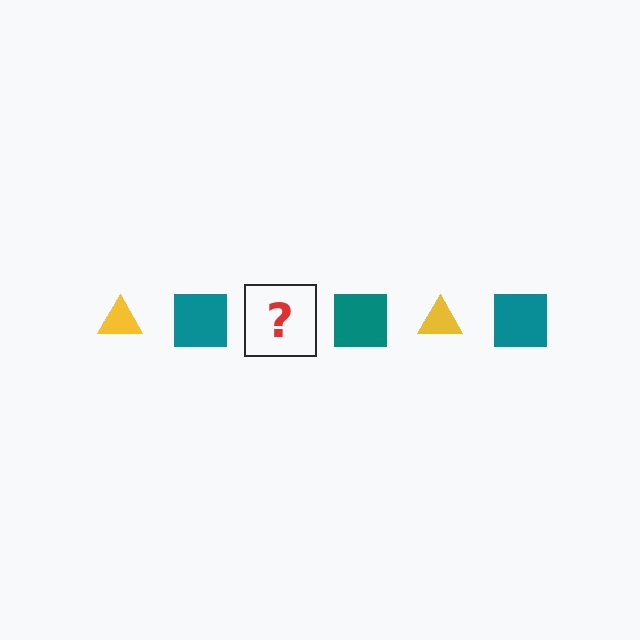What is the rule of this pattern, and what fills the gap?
The rule is that the pattern alternates between yellow triangle and teal square. The gap should be filled with a yellow triangle.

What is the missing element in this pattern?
The missing element is a yellow triangle.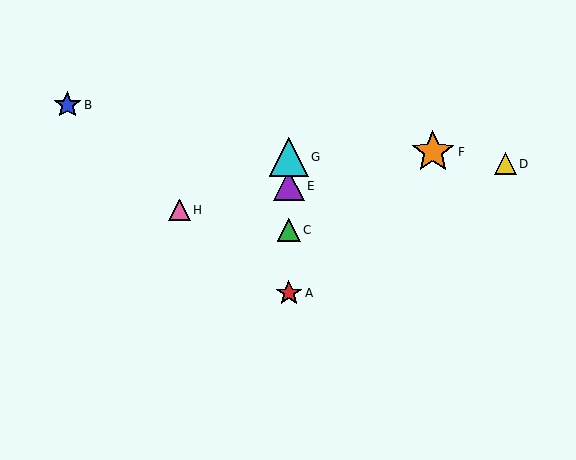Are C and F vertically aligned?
No, C is at x≈289 and F is at x≈433.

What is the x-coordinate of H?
Object H is at x≈180.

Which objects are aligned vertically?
Objects A, C, E, G are aligned vertically.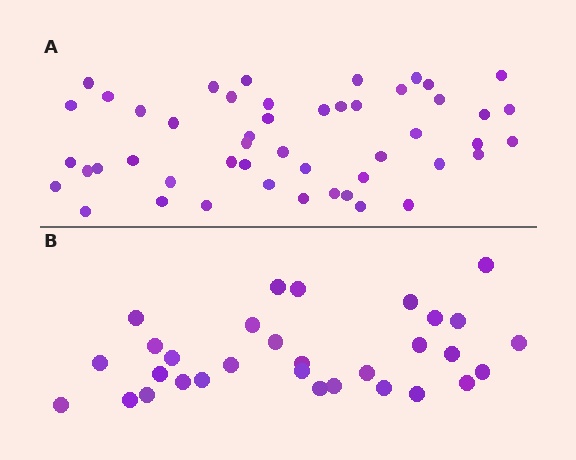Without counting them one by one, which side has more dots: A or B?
Region A (the top region) has more dots.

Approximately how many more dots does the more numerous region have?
Region A has approximately 20 more dots than region B.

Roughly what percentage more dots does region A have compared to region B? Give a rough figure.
About 60% more.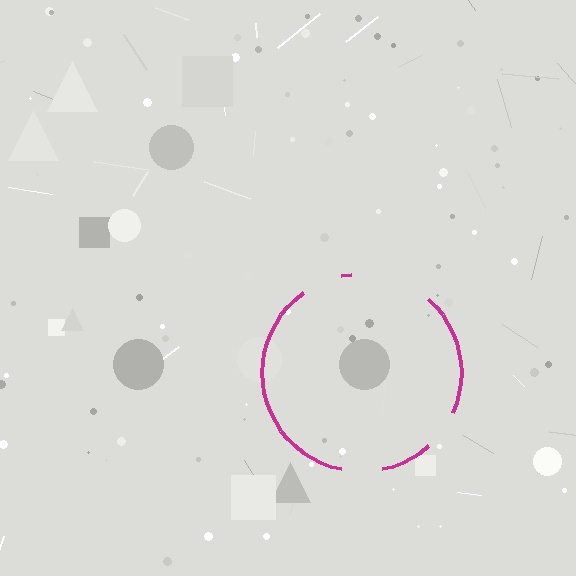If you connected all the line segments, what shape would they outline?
They would outline a circle.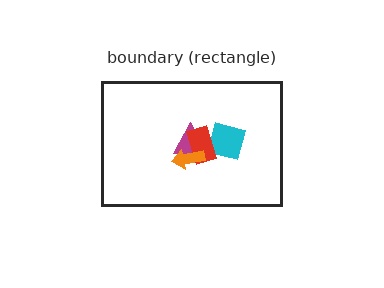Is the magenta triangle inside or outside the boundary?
Inside.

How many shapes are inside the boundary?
4 inside, 0 outside.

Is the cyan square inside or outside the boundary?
Inside.